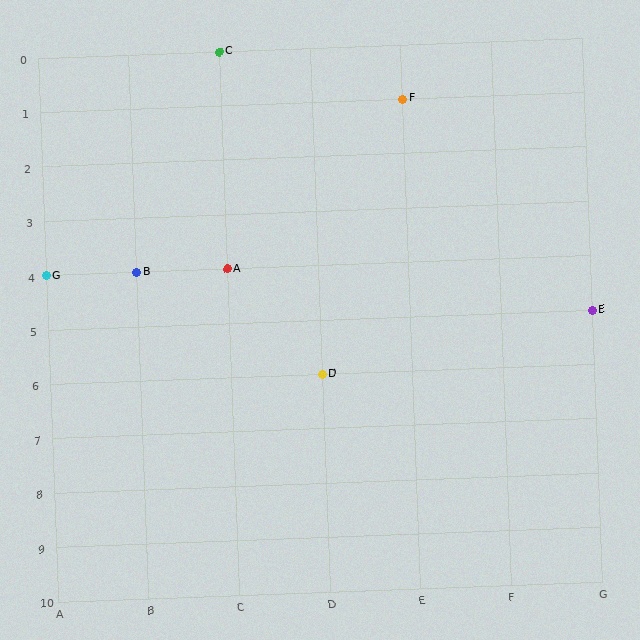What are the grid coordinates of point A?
Point A is at grid coordinates (C, 4).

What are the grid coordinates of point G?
Point G is at grid coordinates (A, 4).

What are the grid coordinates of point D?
Point D is at grid coordinates (D, 6).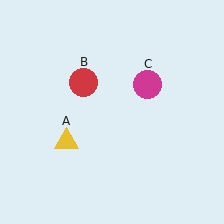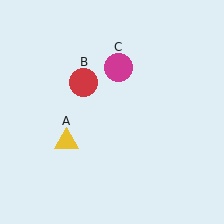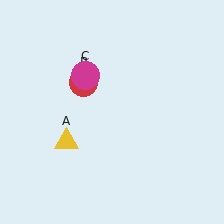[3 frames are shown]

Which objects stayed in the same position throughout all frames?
Yellow triangle (object A) and red circle (object B) remained stationary.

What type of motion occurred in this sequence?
The magenta circle (object C) rotated counterclockwise around the center of the scene.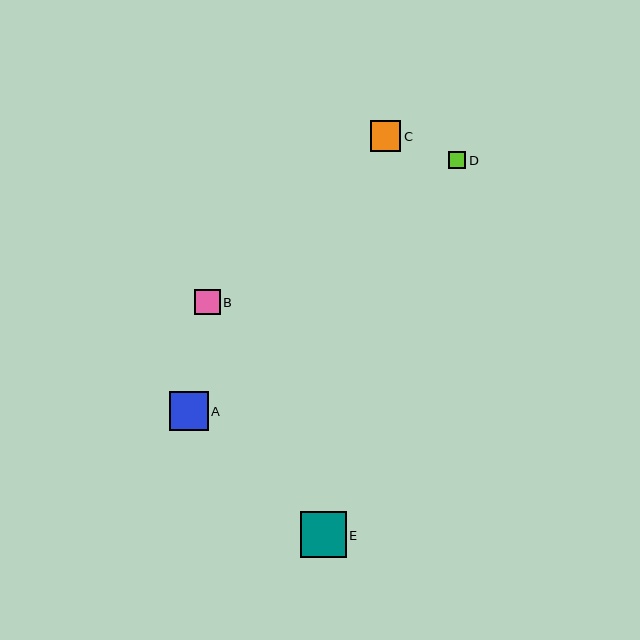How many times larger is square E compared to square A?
Square E is approximately 1.2 times the size of square A.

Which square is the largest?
Square E is the largest with a size of approximately 45 pixels.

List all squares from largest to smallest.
From largest to smallest: E, A, C, B, D.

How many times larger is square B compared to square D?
Square B is approximately 1.5 times the size of square D.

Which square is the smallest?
Square D is the smallest with a size of approximately 17 pixels.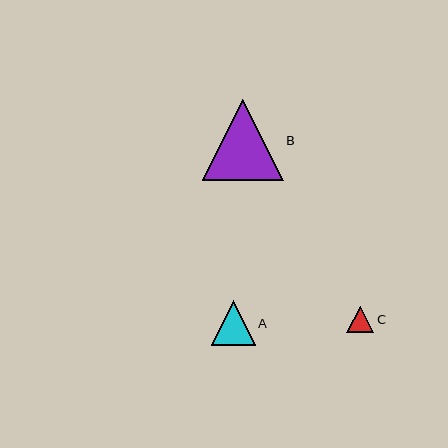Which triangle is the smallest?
Triangle C is the smallest with a size of approximately 27 pixels.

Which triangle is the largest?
Triangle B is the largest with a size of approximately 81 pixels.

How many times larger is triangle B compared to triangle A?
Triangle B is approximately 1.8 times the size of triangle A.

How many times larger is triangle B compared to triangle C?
Triangle B is approximately 3.0 times the size of triangle C.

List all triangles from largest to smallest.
From largest to smallest: B, A, C.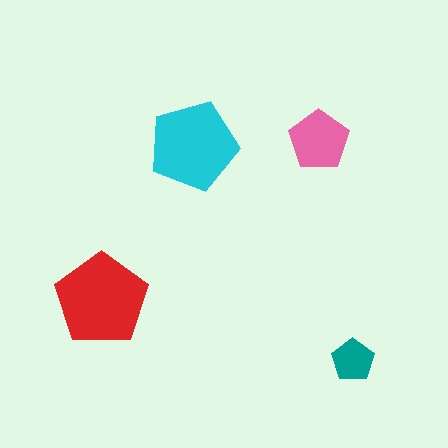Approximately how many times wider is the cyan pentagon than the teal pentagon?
About 2 times wider.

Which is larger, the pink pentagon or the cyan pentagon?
The cyan one.